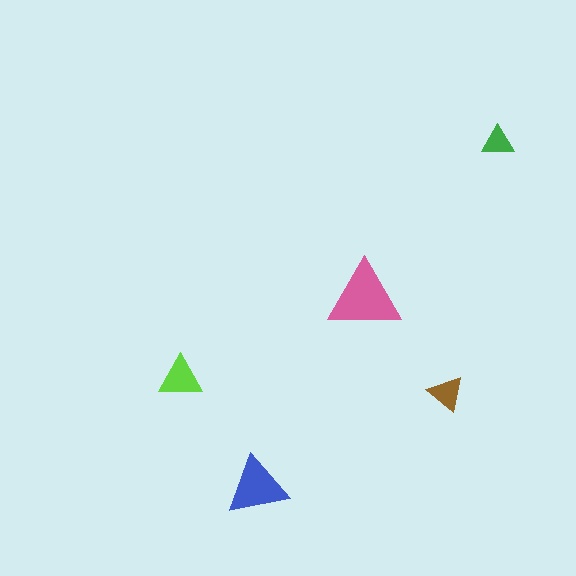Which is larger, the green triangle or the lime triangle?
The lime one.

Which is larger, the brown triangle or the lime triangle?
The lime one.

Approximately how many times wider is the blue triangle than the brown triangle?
About 1.5 times wider.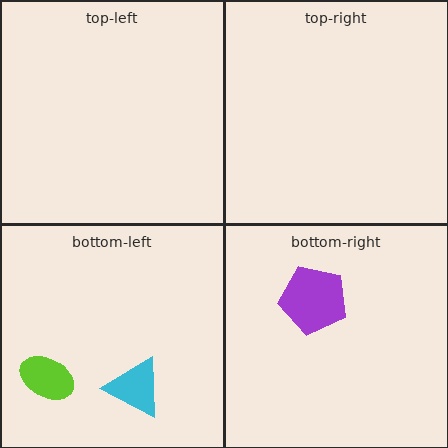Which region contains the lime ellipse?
The bottom-left region.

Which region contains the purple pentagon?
The bottom-right region.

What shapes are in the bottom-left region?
The lime ellipse, the cyan triangle.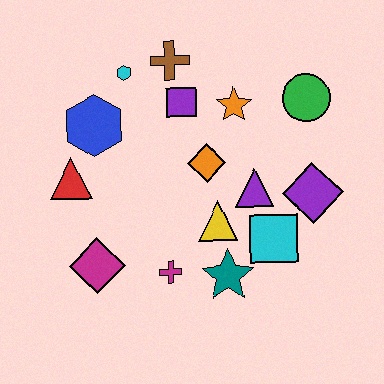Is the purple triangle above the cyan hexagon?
No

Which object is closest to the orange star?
The purple square is closest to the orange star.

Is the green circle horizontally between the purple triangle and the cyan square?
No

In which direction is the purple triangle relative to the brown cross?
The purple triangle is below the brown cross.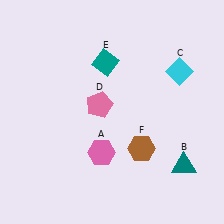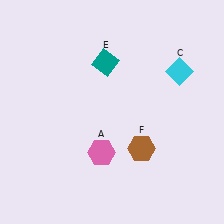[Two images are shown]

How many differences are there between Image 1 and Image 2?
There are 2 differences between the two images.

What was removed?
The teal triangle (B), the pink pentagon (D) were removed in Image 2.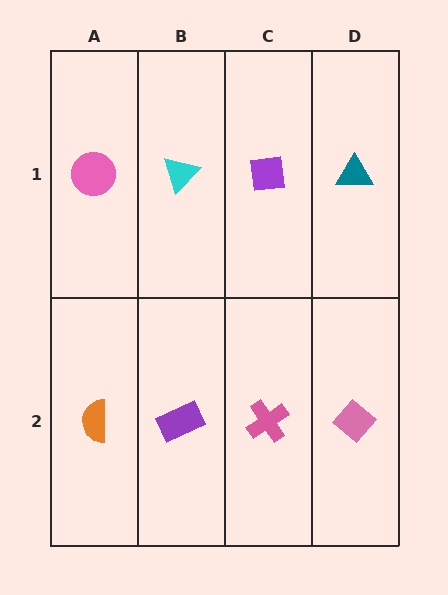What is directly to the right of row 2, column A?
A purple rectangle.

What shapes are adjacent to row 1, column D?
A pink diamond (row 2, column D), a purple square (row 1, column C).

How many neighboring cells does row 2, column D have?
2.